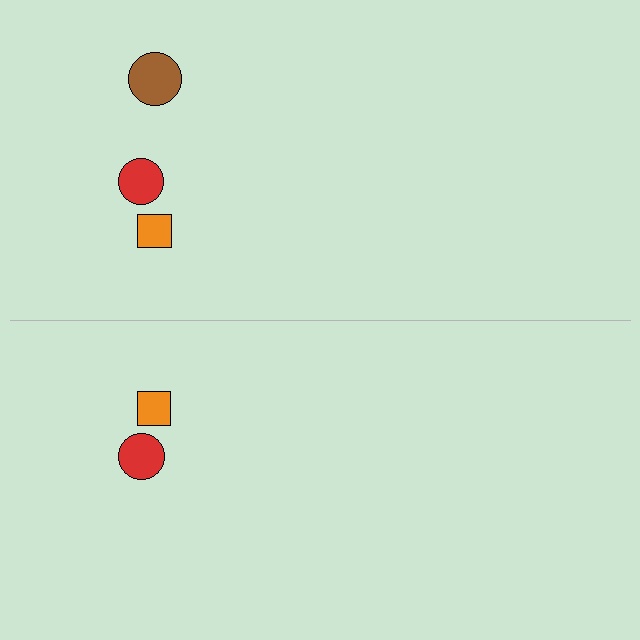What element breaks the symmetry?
A brown circle is missing from the bottom side.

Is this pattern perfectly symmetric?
No, the pattern is not perfectly symmetric. A brown circle is missing from the bottom side.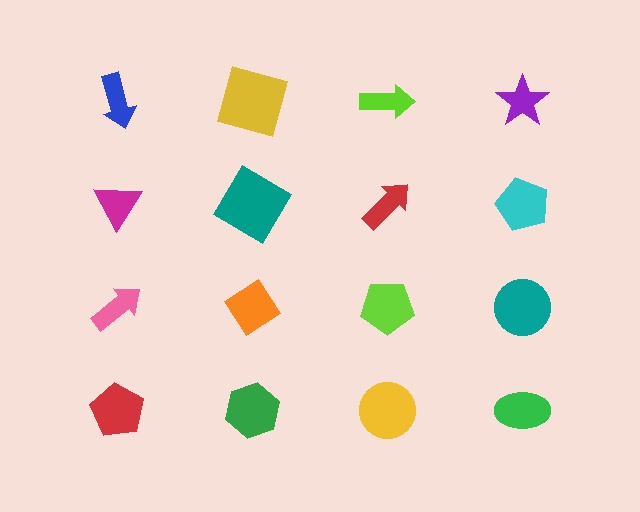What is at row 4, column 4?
A green ellipse.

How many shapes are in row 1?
4 shapes.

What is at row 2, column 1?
A magenta triangle.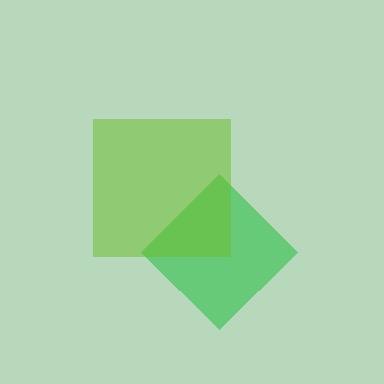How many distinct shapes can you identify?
There are 2 distinct shapes: a green diamond, a lime square.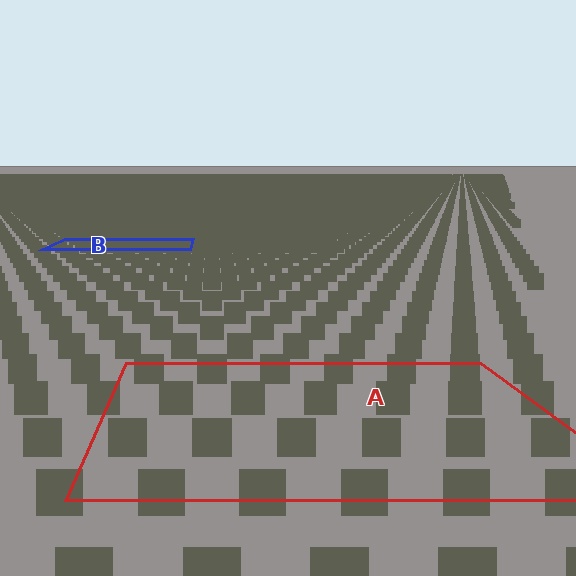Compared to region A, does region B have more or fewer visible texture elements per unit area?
Region B has more texture elements per unit area — they are packed more densely because it is farther away.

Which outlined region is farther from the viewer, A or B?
Region B is farther from the viewer — the texture elements inside it appear smaller and more densely packed.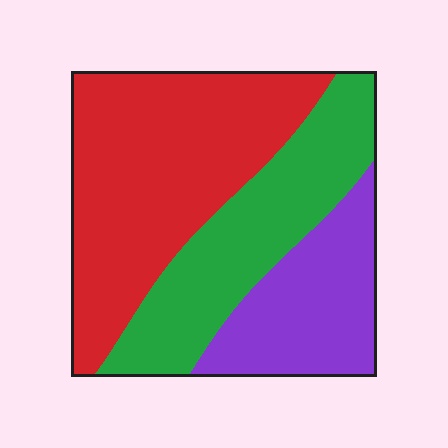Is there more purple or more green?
Green.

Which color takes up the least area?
Purple, at roughly 25%.